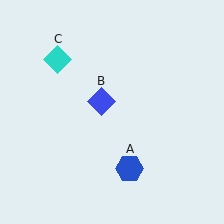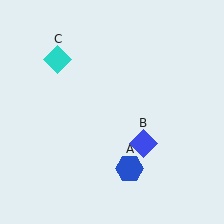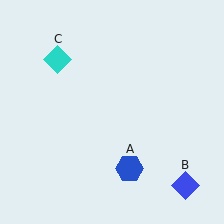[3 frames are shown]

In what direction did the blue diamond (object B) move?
The blue diamond (object B) moved down and to the right.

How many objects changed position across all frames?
1 object changed position: blue diamond (object B).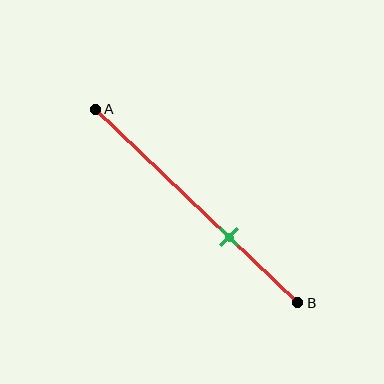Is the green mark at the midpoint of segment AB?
No, the mark is at about 65% from A, not at the 50% midpoint.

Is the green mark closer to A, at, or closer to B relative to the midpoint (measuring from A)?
The green mark is closer to point B than the midpoint of segment AB.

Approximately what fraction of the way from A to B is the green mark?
The green mark is approximately 65% of the way from A to B.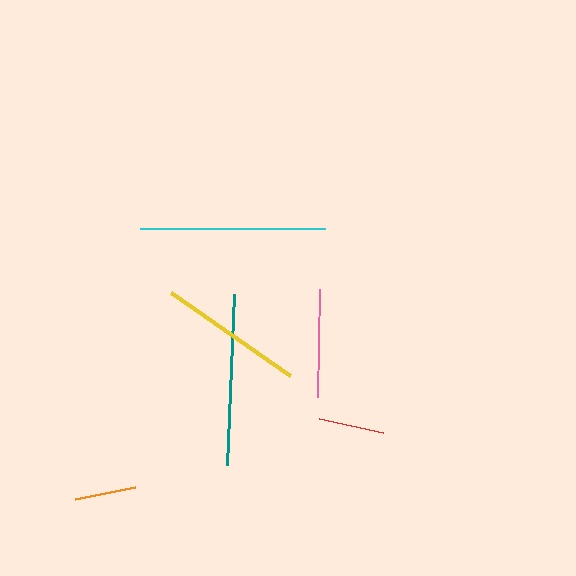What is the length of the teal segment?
The teal segment is approximately 170 pixels long.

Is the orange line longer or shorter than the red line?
The red line is longer than the orange line.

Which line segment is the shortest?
The orange line is the shortest at approximately 61 pixels.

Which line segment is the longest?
The cyan line is the longest at approximately 185 pixels.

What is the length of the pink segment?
The pink segment is approximately 107 pixels long.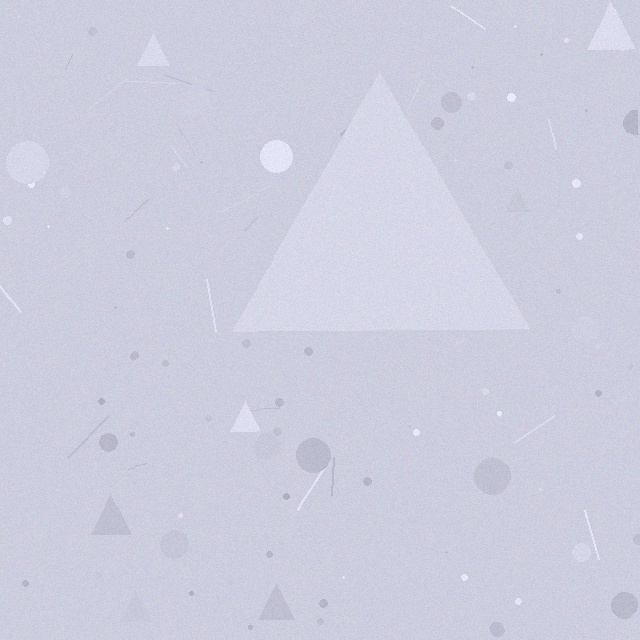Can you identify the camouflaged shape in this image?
The camouflaged shape is a triangle.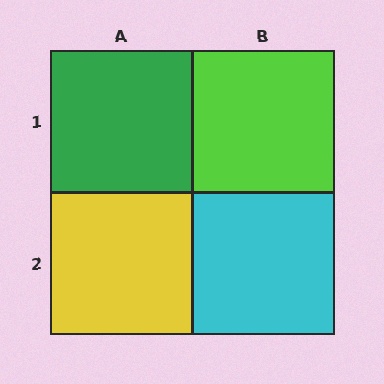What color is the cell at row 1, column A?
Green.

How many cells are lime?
1 cell is lime.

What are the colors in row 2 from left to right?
Yellow, cyan.